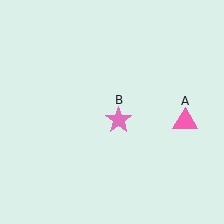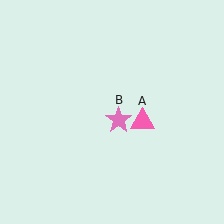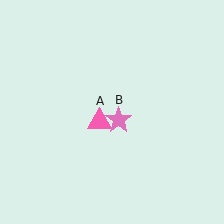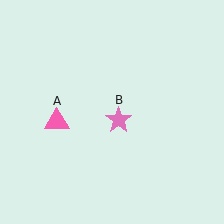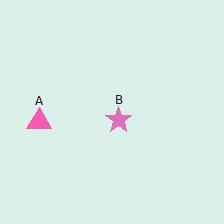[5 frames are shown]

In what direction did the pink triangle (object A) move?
The pink triangle (object A) moved left.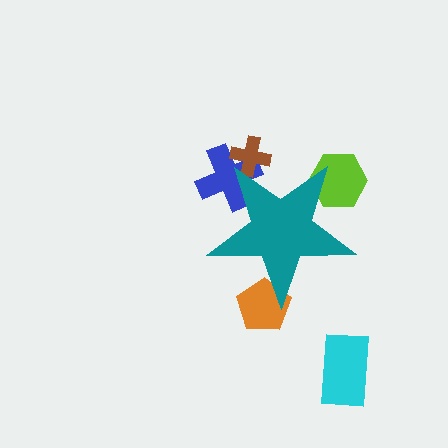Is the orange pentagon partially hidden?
Yes, the orange pentagon is partially hidden behind the teal star.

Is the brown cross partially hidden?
Yes, the brown cross is partially hidden behind the teal star.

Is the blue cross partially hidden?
Yes, the blue cross is partially hidden behind the teal star.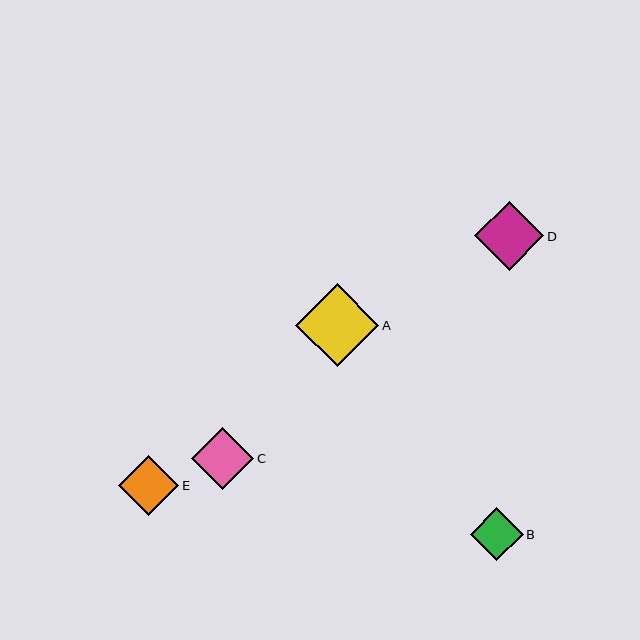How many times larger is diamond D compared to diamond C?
Diamond D is approximately 1.1 times the size of diamond C.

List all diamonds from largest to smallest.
From largest to smallest: A, D, C, E, B.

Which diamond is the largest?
Diamond A is the largest with a size of approximately 83 pixels.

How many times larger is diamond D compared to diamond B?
Diamond D is approximately 1.3 times the size of diamond B.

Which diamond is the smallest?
Diamond B is the smallest with a size of approximately 53 pixels.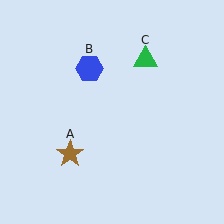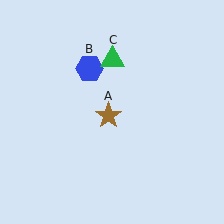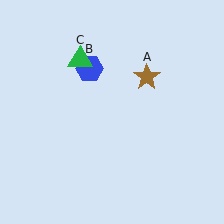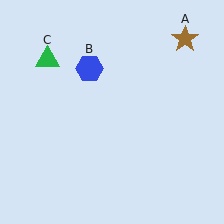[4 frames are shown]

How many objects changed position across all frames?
2 objects changed position: brown star (object A), green triangle (object C).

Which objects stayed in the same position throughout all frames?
Blue hexagon (object B) remained stationary.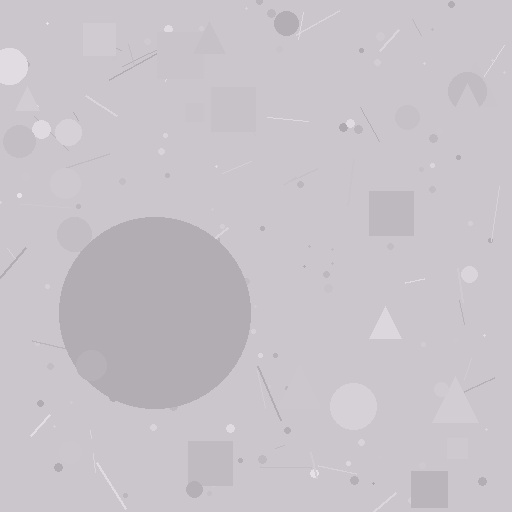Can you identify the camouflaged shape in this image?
The camouflaged shape is a circle.